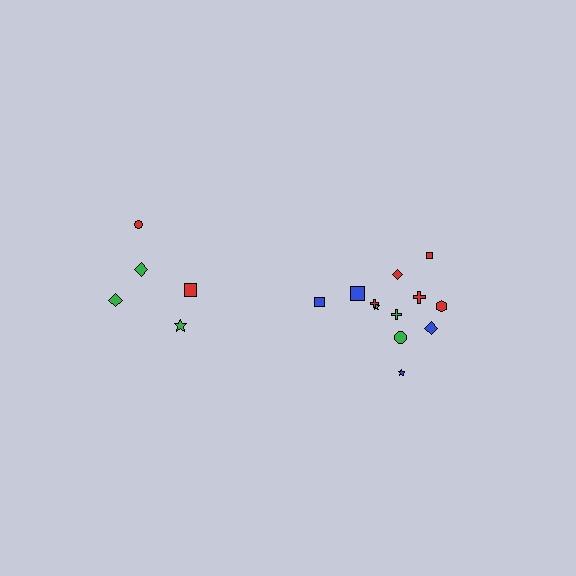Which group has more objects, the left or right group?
The right group.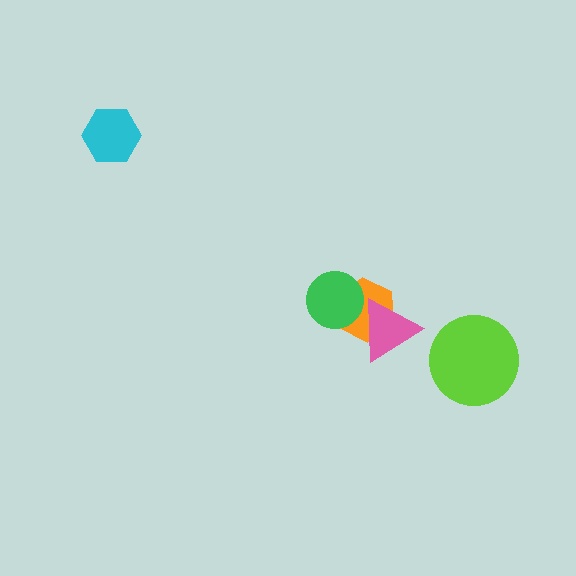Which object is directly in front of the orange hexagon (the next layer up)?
The pink triangle is directly in front of the orange hexagon.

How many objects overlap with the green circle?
1 object overlaps with the green circle.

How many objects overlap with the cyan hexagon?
0 objects overlap with the cyan hexagon.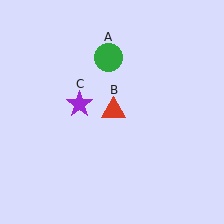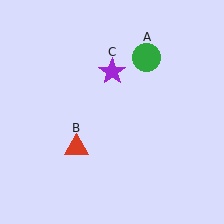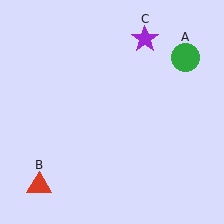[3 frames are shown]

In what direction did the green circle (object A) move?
The green circle (object A) moved right.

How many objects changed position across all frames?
3 objects changed position: green circle (object A), red triangle (object B), purple star (object C).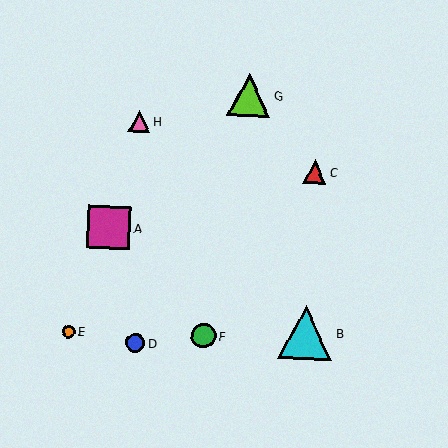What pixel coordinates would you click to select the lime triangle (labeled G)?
Click at (249, 95) to select the lime triangle G.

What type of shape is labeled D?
Shape D is a blue circle.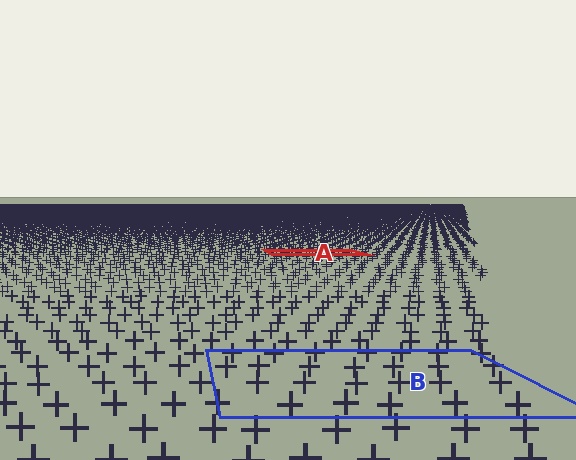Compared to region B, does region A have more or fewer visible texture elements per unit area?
Region A has more texture elements per unit area — they are packed more densely because it is farther away.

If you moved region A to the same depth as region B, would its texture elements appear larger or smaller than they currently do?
They would appear larger. At a closer depth, the same texture elements are projected at a bigger on-screen size.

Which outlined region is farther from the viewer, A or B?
Region A is farther from the viewer — the texture elements inside it appear smaller and more densely packed.